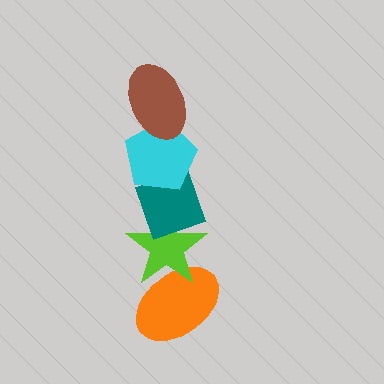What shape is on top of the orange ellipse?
The lime star is on top of the orange ellipse.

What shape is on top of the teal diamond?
The cyan pentagon is on top of the teal diamond.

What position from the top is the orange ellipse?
The orange ellipse is 5th from the top.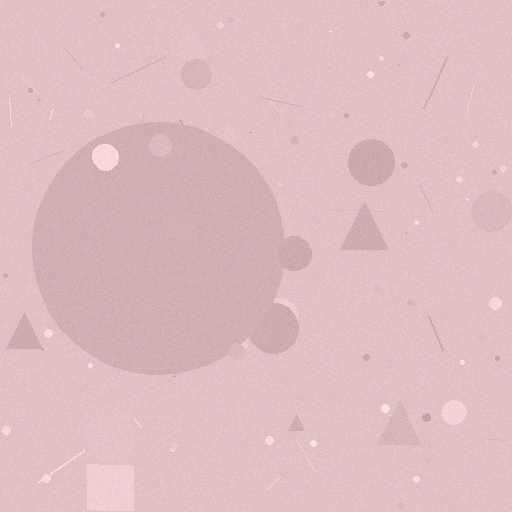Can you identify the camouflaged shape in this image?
The camouflaged shape is a circle.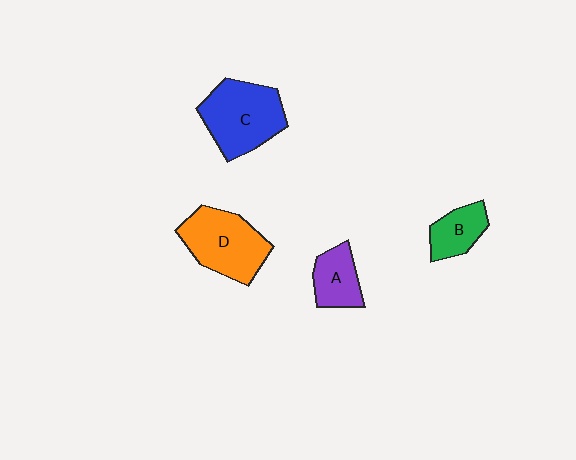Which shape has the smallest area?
Shape B (green).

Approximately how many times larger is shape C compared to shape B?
Approximately 2.1 times.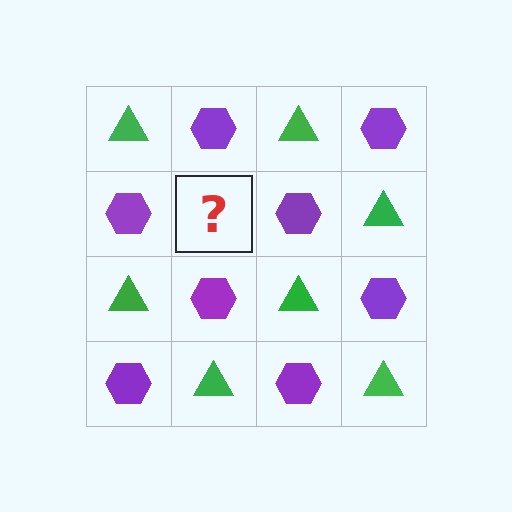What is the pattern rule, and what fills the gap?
The rule is that it alternates green triangle and purple hexagon in a checkerboard pattern. The gap should be filled with a green triangle.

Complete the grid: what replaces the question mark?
The question mark should be replaced with a green triangle.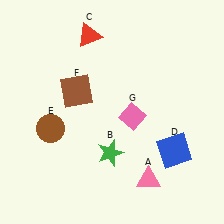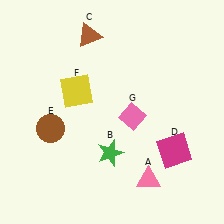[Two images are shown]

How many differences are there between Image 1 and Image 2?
There are 3 differences between the two images.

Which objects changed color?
C changed from red to brown. D changed from blue to magenta. F changed from brown to yellow.